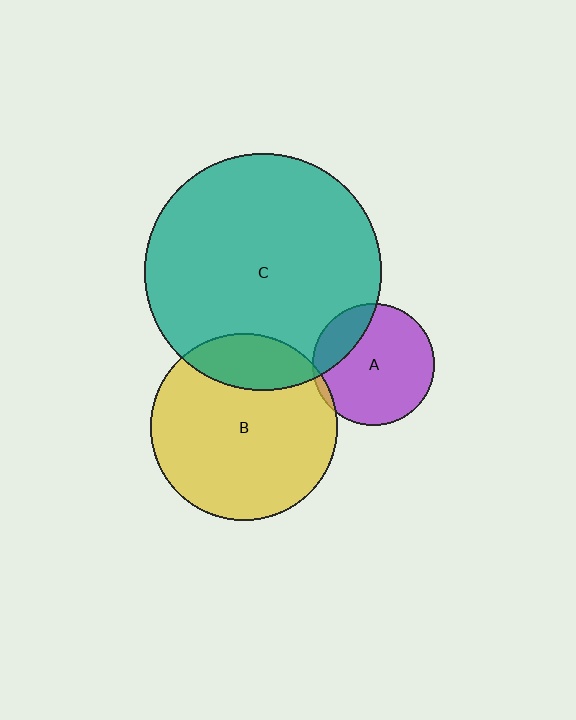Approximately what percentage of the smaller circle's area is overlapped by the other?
Approximately 5%.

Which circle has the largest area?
Circle C (teal).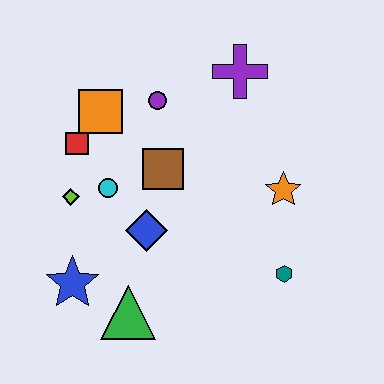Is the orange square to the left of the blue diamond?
Yes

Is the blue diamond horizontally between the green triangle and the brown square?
Yes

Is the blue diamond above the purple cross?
No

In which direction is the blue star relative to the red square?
The blue star is below the red square.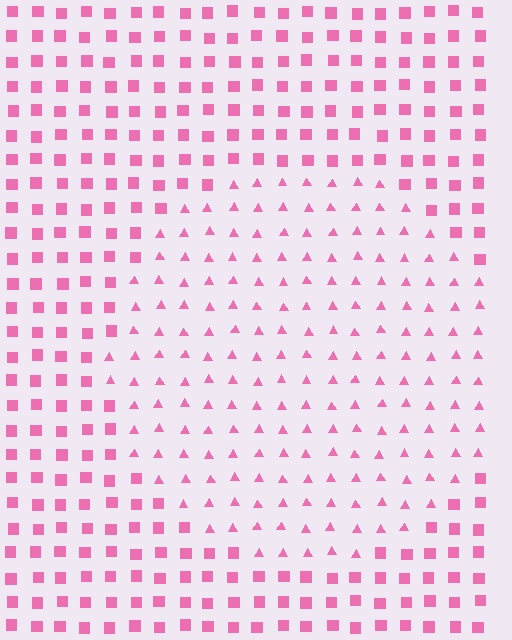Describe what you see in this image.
The image is filled with small pink elements arranged in a uniform grid. A circle-shaped region contains triangles, while the surrounding area contains squares. The boundary is defined purely by the change in element shape.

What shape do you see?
I see a circle.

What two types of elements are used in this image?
The image uses triangles inside the circle region and squares outside it.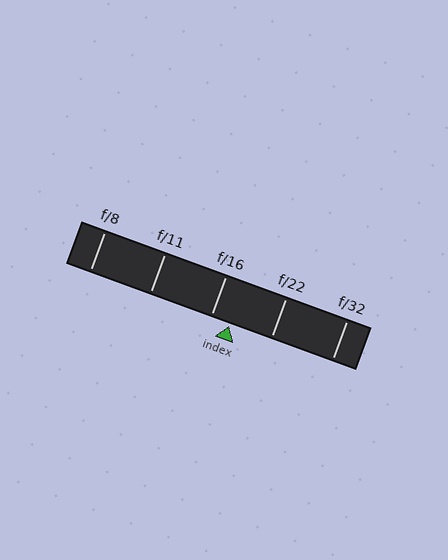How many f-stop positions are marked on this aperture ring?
There are 5 f-stop positions marked.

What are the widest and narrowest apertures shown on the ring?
The widest aperture shown is f/8 and the narrowest is f/32.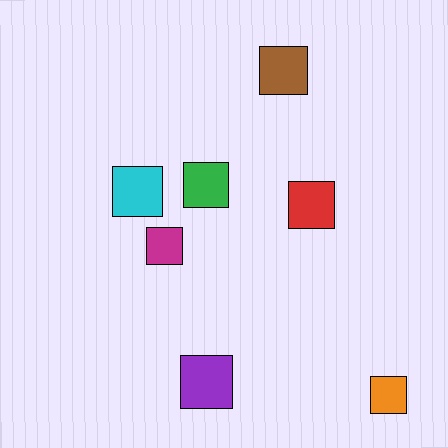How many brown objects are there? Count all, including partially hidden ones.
There is 1 brown object.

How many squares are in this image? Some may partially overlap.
There are 7 squares.